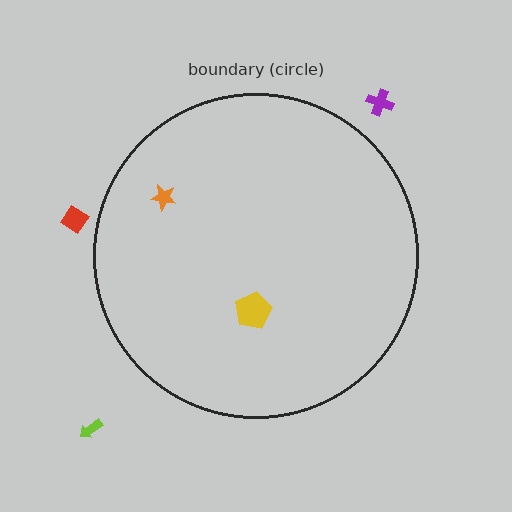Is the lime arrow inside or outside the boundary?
Outside.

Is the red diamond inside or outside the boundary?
Outside.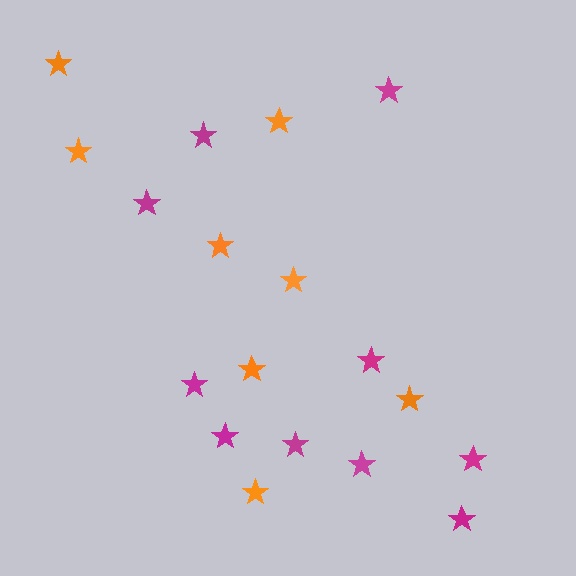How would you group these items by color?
There are 2 groups: one group of magenta stars (10) and one group of orange stars (8).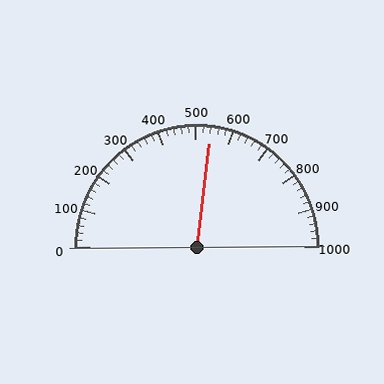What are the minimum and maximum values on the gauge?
The gauge ranges from 0 to 1000.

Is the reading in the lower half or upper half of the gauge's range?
The reading is in the upper half of the range (0 to 1000).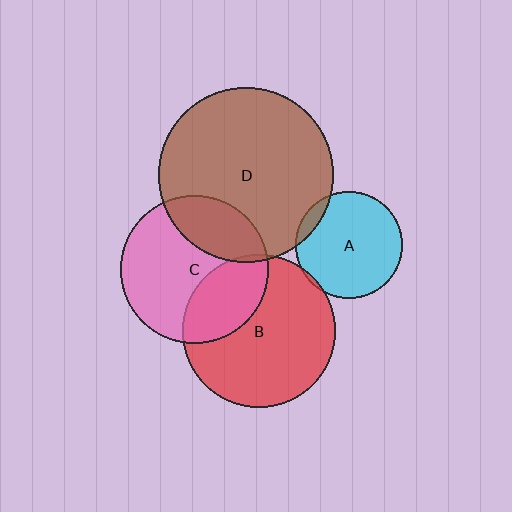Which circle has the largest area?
Circle D (brown).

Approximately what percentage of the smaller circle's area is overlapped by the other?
Approximately 25%.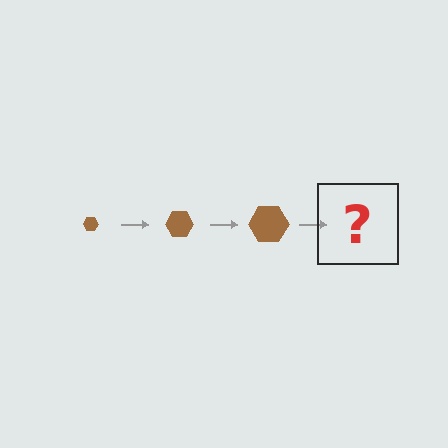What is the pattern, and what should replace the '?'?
The pattern is that the hexagon gets progressively larger each step. The '?' should be a brown hexagon, larger than the previous one.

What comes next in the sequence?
The next element should be a brown hexagon, larger than the previous one.